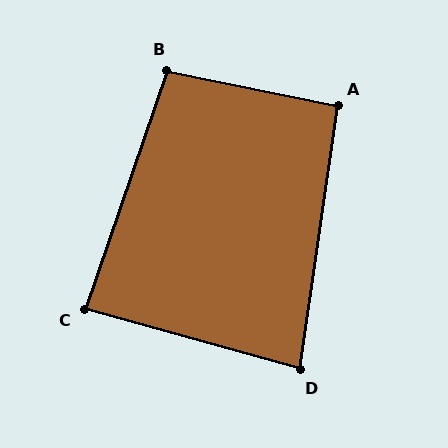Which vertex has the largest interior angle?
B, at approximately 97 degrees.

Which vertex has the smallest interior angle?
D, at approximately 83 degrees.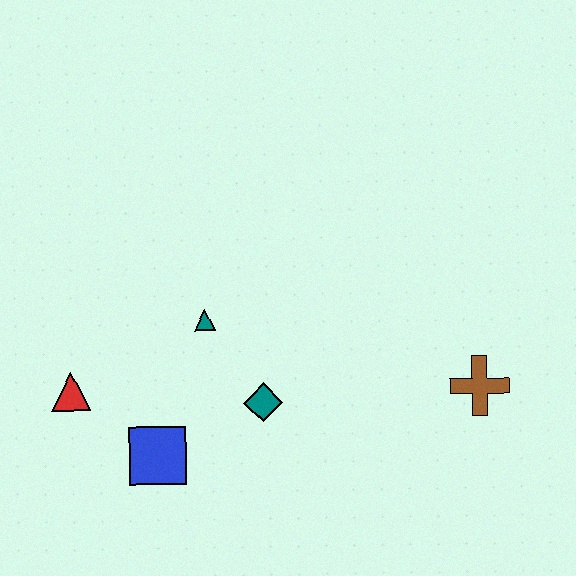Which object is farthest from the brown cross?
The red triangle is farthest from the brown cross.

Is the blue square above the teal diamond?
No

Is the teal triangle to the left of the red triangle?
No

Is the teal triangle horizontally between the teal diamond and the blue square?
Yes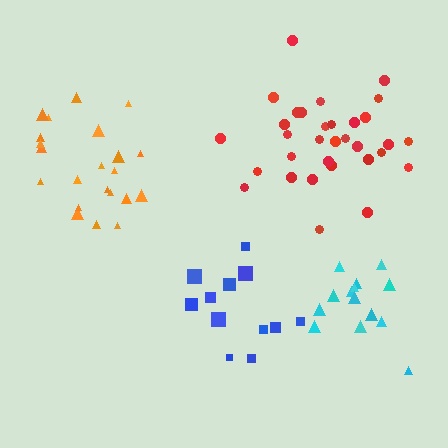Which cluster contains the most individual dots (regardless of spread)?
Red (33).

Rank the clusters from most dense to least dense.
red, orange, blue, cyan.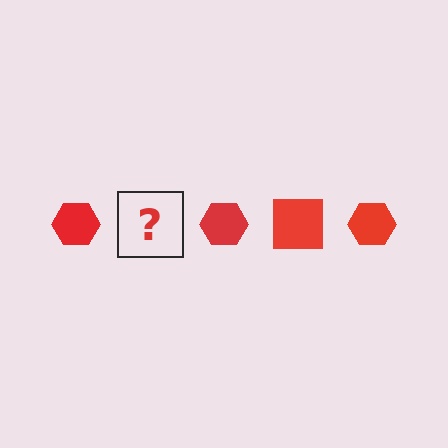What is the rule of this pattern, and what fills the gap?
The rule is that the pattern cycles through hexagon, square shapes in red. The gap should be filled with a red square.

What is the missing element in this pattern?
The missing element is a red square.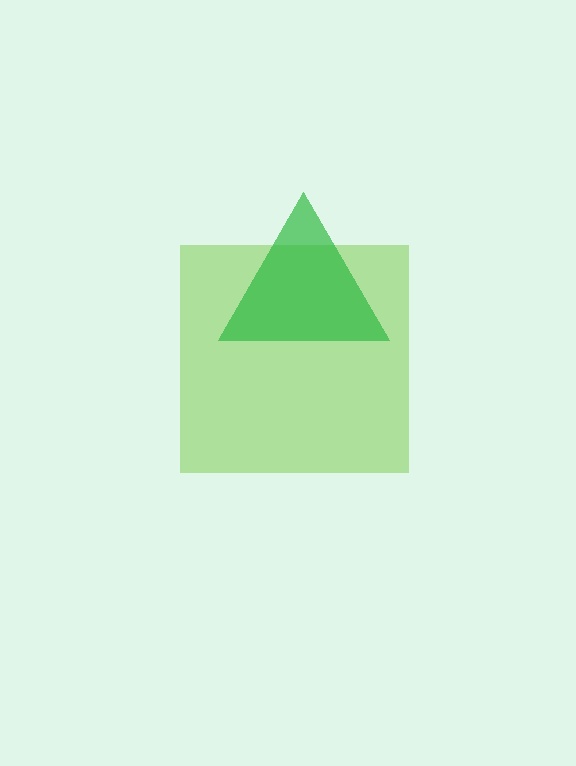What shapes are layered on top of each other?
The layered shapes are: a lime square, a green triangle.